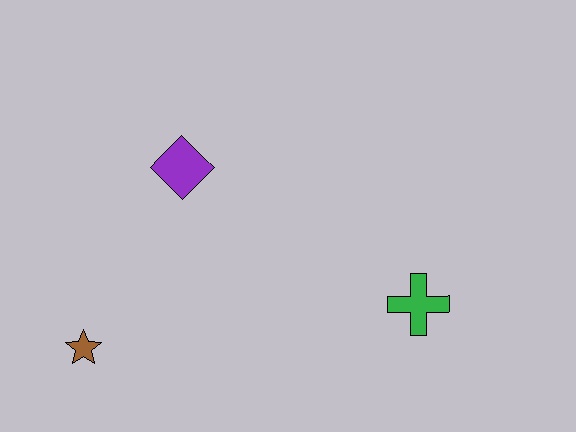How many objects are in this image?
There are 3 objects.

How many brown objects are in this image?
There is 1 brown object.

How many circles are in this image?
There are no circles.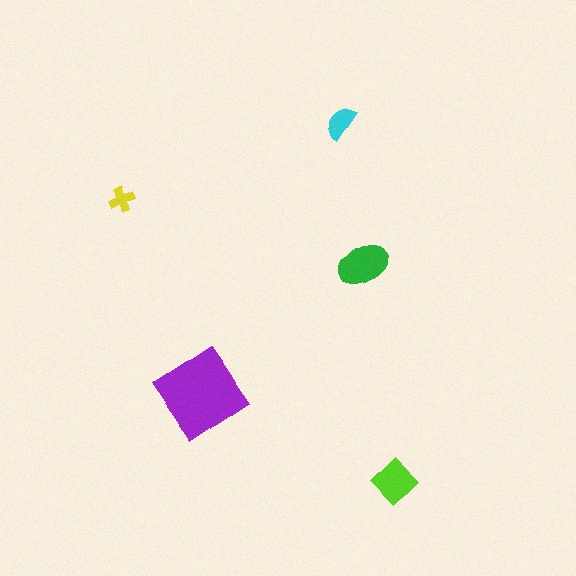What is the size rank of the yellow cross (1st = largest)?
5th.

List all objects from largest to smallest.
The purple diamond, the green ellipse, the lime diamond, the cyan semicircle, the yellow cross.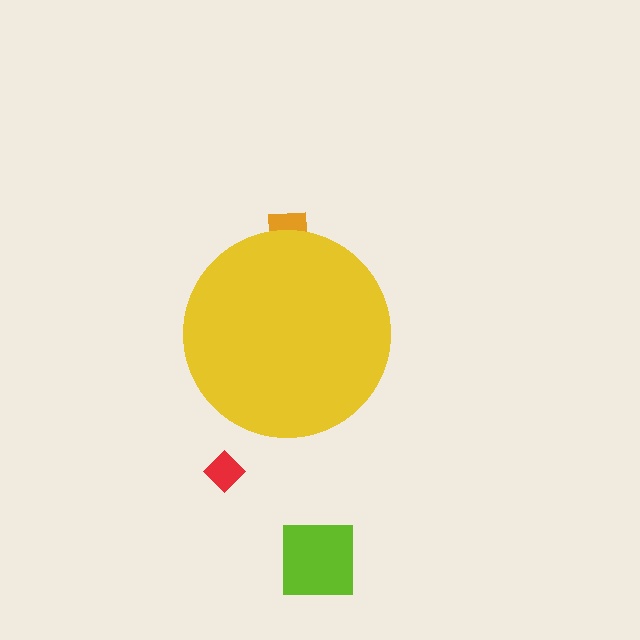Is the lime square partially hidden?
No, the lime square is fully visible.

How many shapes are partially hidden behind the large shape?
1 shape is partially hidden.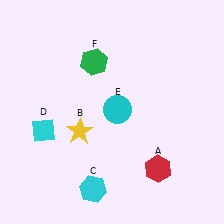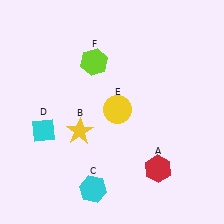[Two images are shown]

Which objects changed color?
E changed from cyan to yellow. F changed from green to lime.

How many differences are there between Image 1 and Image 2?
There are 2 differences between the two images.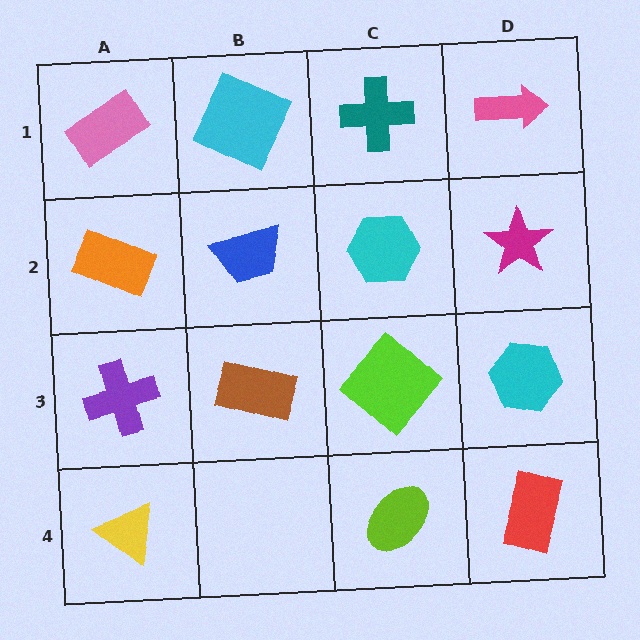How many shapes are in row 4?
3 shapes.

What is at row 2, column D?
A magenta star.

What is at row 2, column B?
A blue trapezoid.